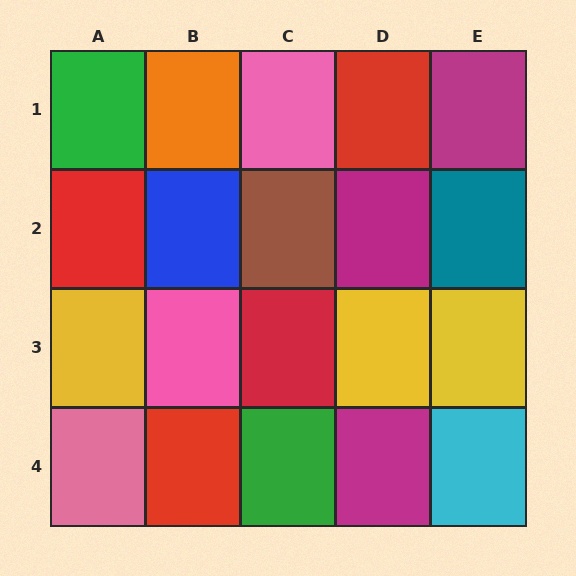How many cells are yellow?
3 cells are yellow.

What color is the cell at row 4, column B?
Red.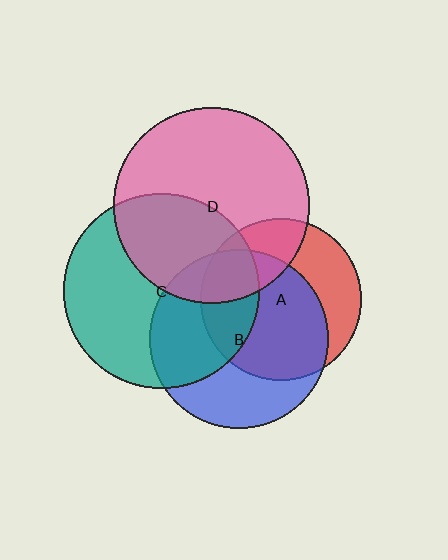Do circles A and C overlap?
Yes.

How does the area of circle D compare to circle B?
Approximately 1.2 times.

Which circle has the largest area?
Circle D (pink).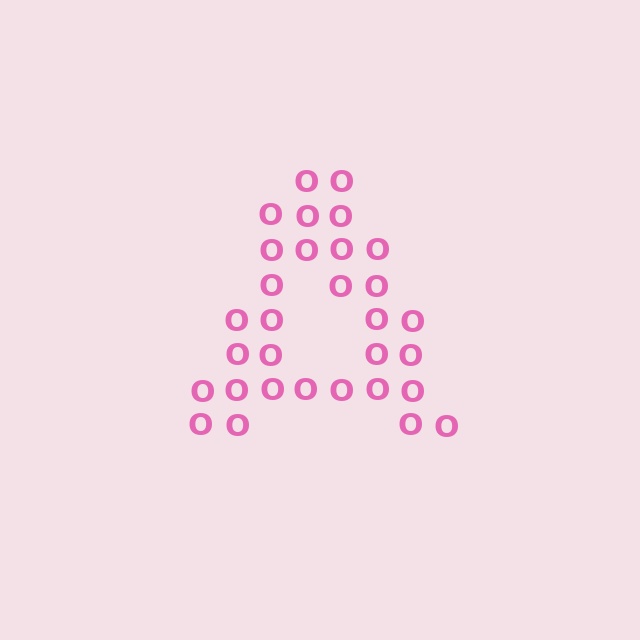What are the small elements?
The small elements are letter O's.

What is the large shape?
The large shape is the letter A.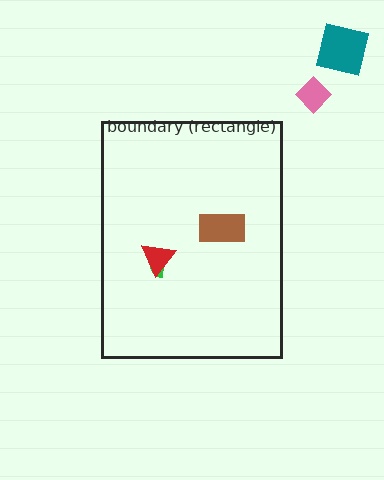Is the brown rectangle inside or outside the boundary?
Inside.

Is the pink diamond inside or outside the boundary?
Outside.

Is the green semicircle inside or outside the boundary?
Inside.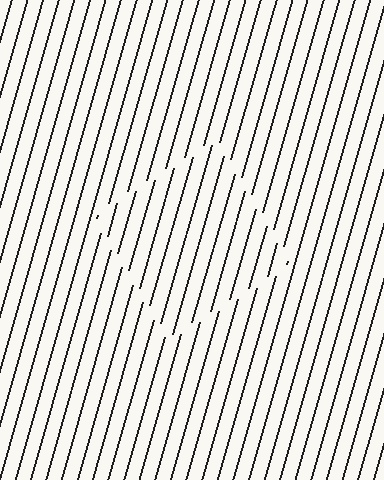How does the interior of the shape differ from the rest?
The interior of the shape contains the same grating, shifted by half a period — the contour is defined by the phase discontinuity where line-ends from the inner and outer gratings abut.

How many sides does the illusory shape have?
4 sides — the line-ends trace a square.